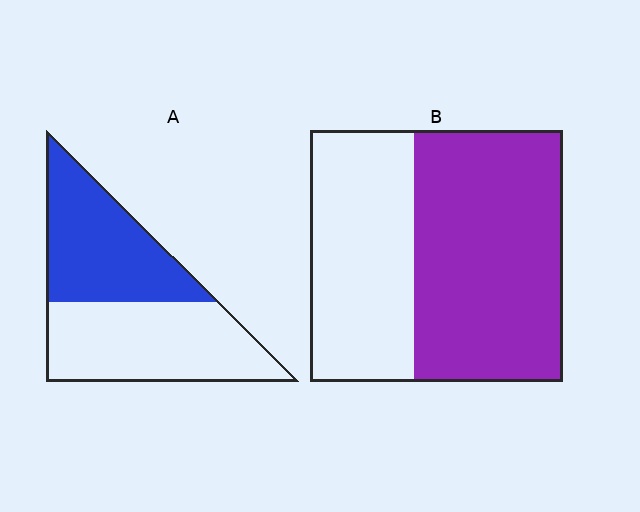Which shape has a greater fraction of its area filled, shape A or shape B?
Shape B.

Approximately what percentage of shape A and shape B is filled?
A is approximately 45% and B is approximately 60%.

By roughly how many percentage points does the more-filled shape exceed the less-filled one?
By roughly 10 percentage points (B over A).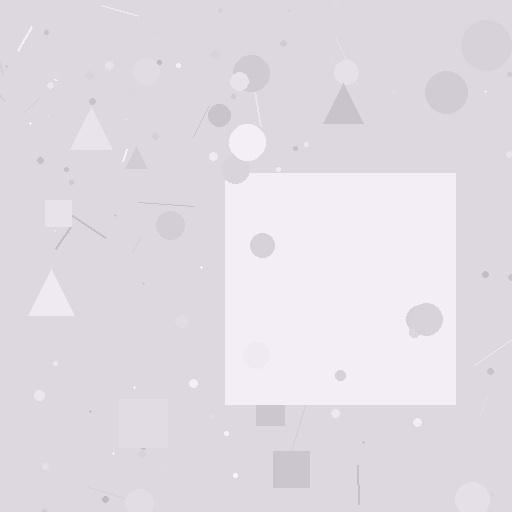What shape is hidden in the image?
A square is hidden in the image.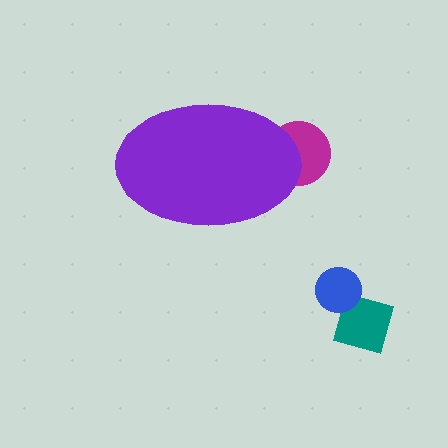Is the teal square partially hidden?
No, the teal square is fully visible.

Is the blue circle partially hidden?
No, the blue circle is fully visible.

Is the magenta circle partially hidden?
Yes, the magenta circle is partially hidden behind the purple ellipse.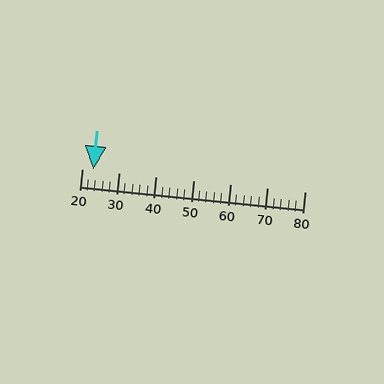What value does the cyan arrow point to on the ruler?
The cyan arrow points to approximately 23.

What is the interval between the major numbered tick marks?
The major tick marks are spaced 10 units apart.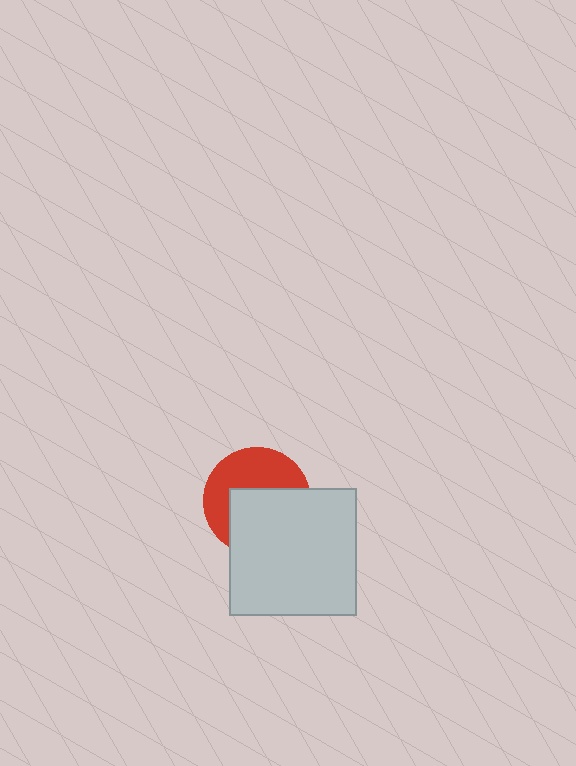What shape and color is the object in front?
The object in front is a light gray square.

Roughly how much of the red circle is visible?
About half of it is visible (roughly 48%).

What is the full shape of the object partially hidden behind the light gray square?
The partially hidden object is a red circle.